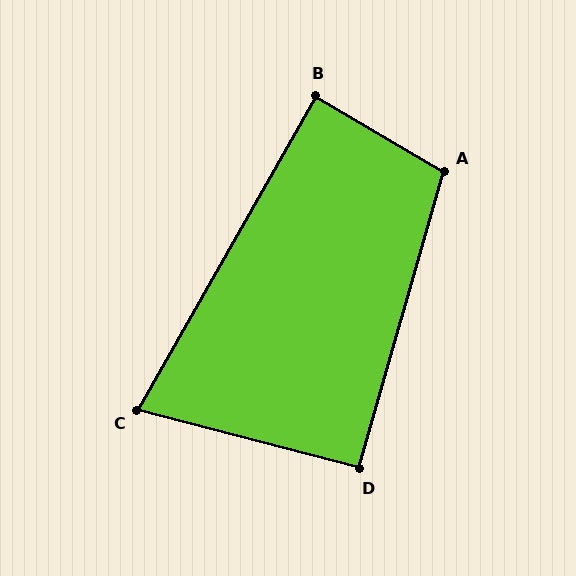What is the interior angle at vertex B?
Approximately 89 degrees (approximately right).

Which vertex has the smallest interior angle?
C, at approximately 75 degrees.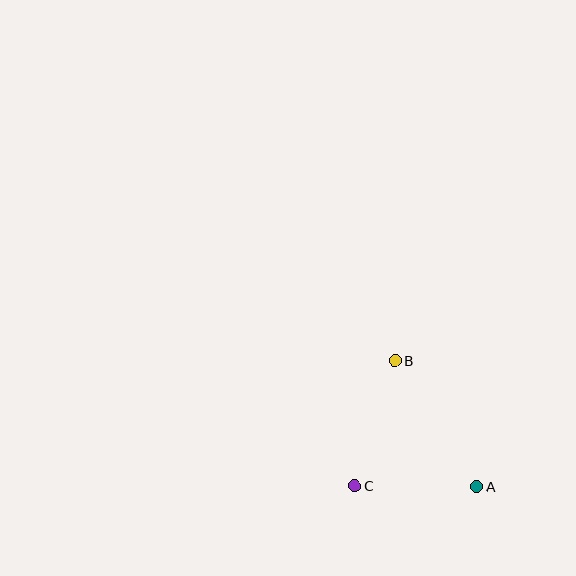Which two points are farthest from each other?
Points A and B are farthest from each other.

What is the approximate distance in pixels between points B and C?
The distance between B and C is approximately 132 pixels.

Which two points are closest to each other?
Points A and C are closest to each other.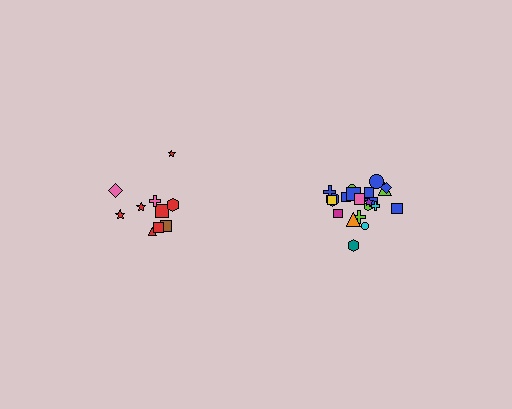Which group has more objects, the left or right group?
The right group.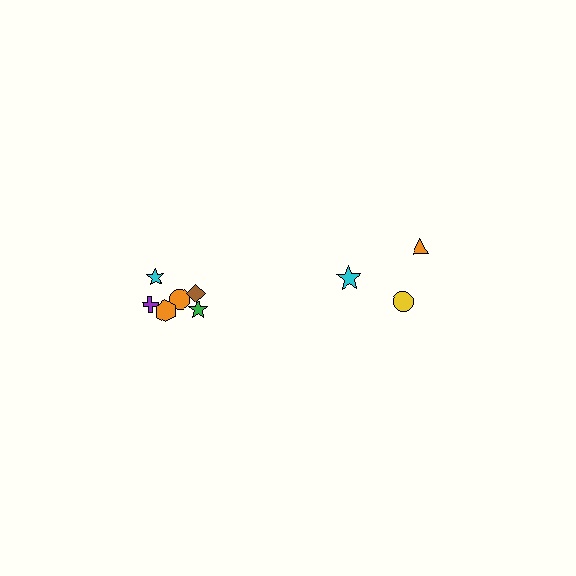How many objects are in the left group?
There are 6 objects.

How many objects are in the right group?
There are 3 objects.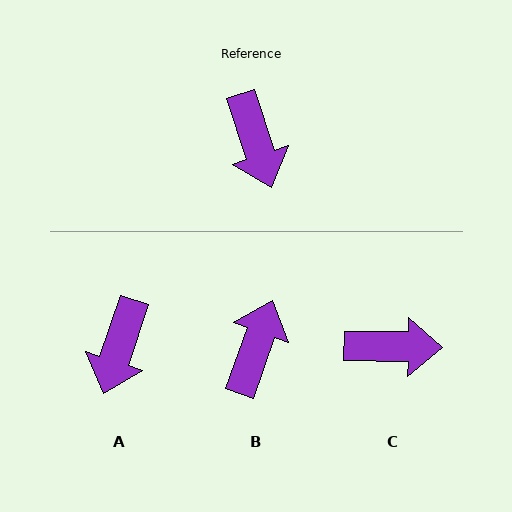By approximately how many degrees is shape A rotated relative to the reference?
Approximately 37 degrees clockwise.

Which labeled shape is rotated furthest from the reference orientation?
B, about 142 degrees away.